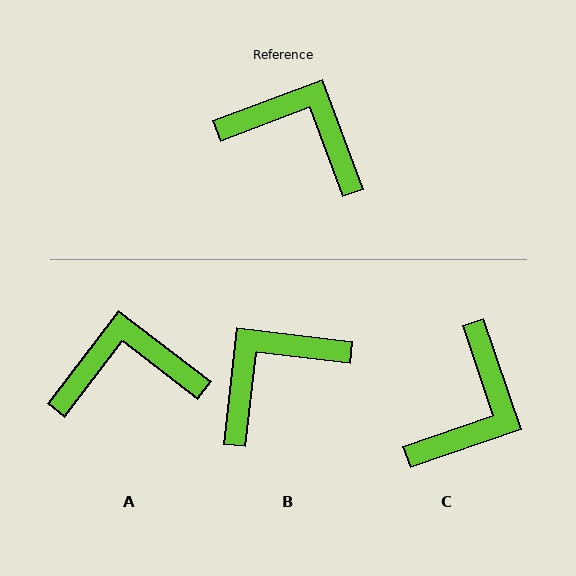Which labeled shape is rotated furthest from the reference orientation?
C, about 92 degrees away.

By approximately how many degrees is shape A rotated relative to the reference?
Approximately 32 degrees counter-clockwise.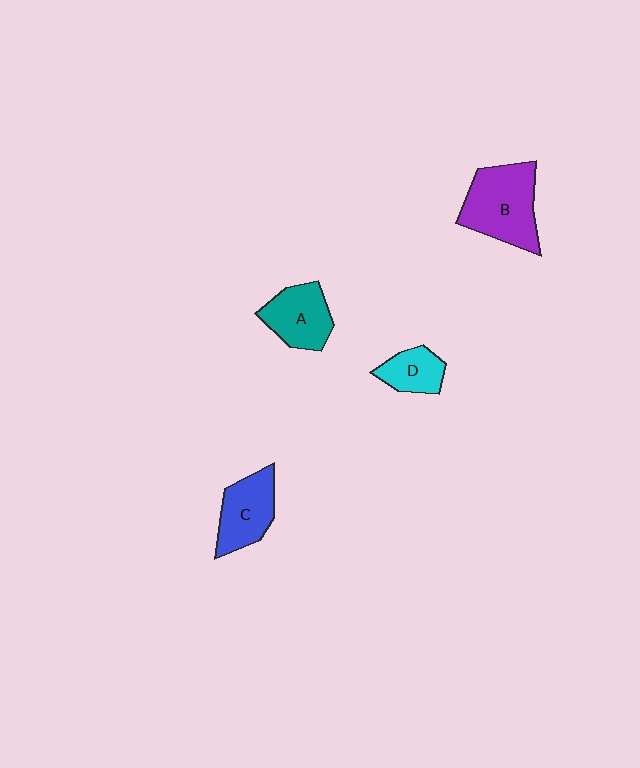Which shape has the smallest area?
Shape D (cyan).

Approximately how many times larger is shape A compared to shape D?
Approximately 1.5 times.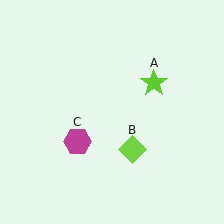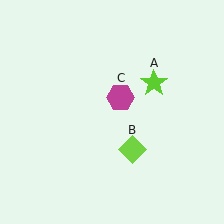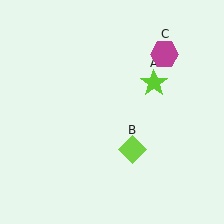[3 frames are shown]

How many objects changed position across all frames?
1 object changed position: magenta hexagon (object C).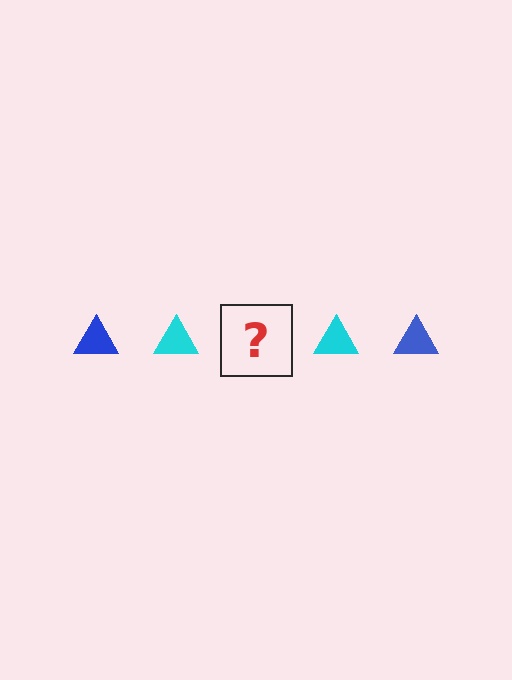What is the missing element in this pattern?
The missing element is a blue triangle.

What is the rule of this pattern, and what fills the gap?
The rule is that the pattern cycles through blue, cyan triangles. The gap should be filled with a blue triangle.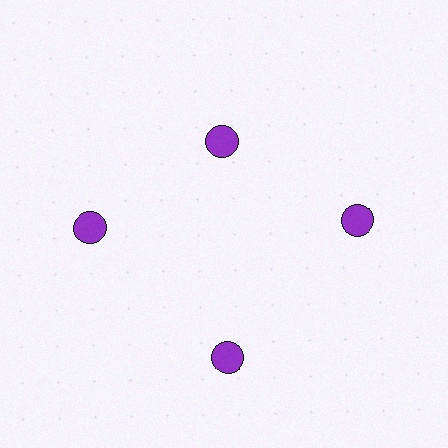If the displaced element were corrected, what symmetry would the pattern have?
It would have 4-fold rotational symmetry — the pattern would map onto itself every 90 degrees.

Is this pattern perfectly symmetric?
No. The 4 purple circles are arranged in a ring, but one element near the 12 o'clock position is pulled inward toward the center, breaking the 4-fold rotational symmetry.